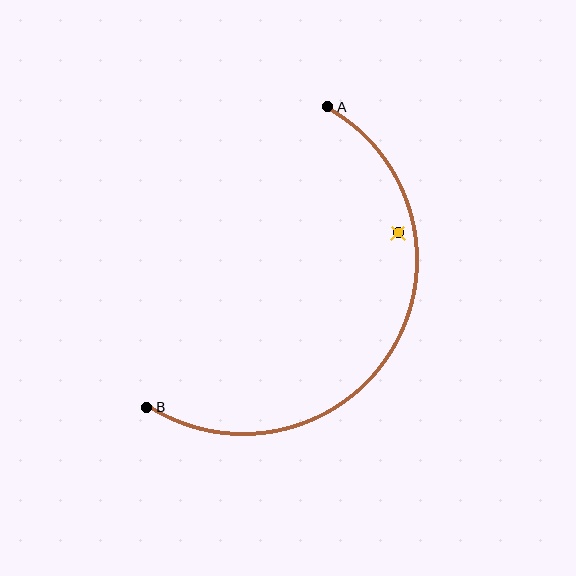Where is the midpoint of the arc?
The arc midpoint is the point on the curve farthest from the straight line joining A and B. It sits to the right of that line.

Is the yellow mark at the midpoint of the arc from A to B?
No — the yellow mark does not lie on the arc at all. It sits slightly inside the curve.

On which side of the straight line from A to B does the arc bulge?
The arc bulges to the right of the straight line connecting A and B.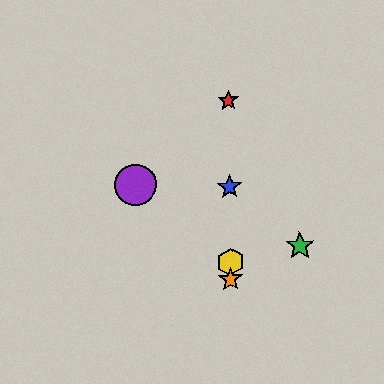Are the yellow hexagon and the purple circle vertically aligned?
No, the yellow hexagon is at x≈230 and the purple circle is at x≈136.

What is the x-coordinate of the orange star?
The orange star is at x≈230.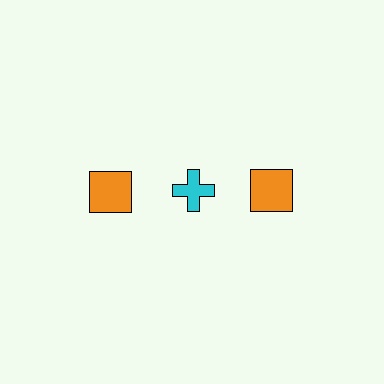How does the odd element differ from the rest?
It differs in both color (cyan instead of orange) and shape (cross instead of square).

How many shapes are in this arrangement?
There are 3 shapes arranged in a grid pattern.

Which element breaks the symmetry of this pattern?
The cyan cross in the top row, second from left column breaks the symmetry. All other shapes are orange squares.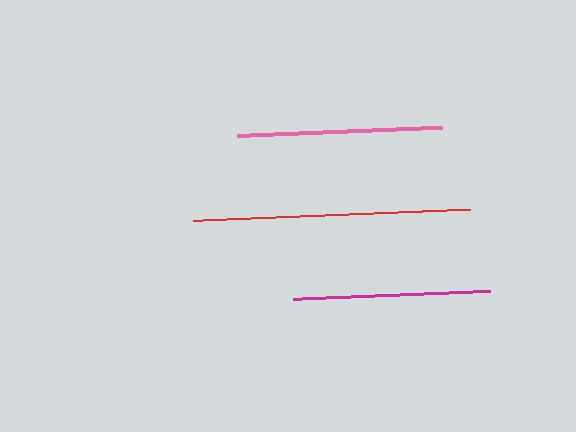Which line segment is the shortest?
The magenta line is the shortest at approximately 197 pixels.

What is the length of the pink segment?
The pink segment is approximately 204 pixels long.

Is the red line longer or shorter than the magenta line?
The red line is longer than the magenta line.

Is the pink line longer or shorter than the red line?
The red line is longer than the pink line.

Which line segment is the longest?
The red line is the longest at approximately 277 pixels.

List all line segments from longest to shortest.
From longest to shortest: red, pink, magenta.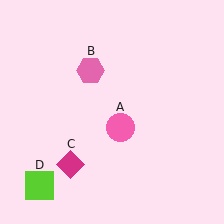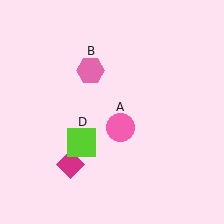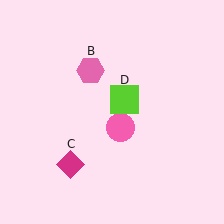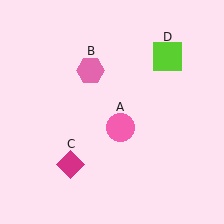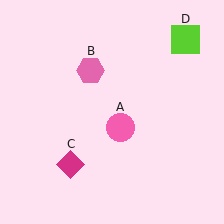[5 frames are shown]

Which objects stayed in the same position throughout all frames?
Pink circle (object A) and pink hexagon (object B) and magenta diamond (object C) remained stationary.